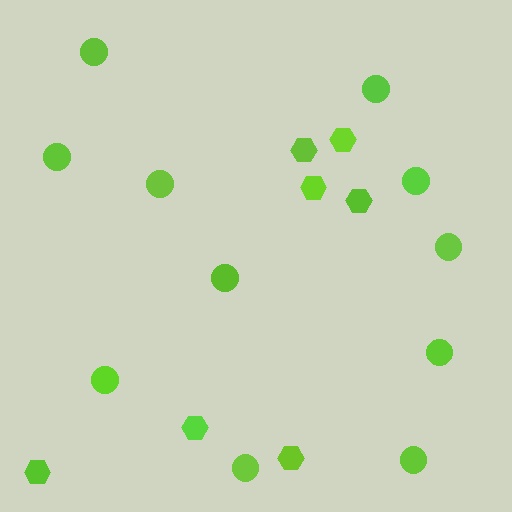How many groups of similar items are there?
There are 2 groups: one group of circles (11) and one group of hexagons (7).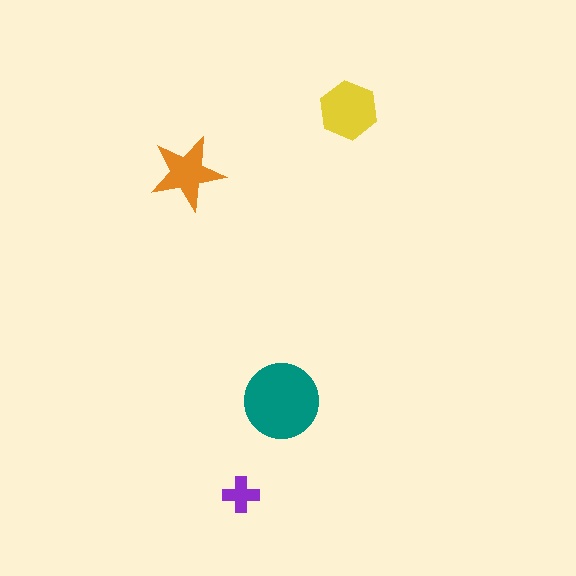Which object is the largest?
The teal circle.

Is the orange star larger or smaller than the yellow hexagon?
Smaller.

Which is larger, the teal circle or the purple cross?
The teal circle.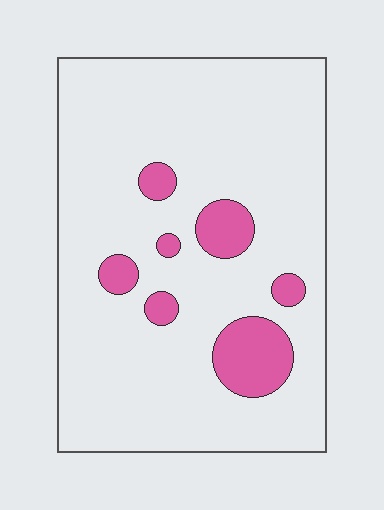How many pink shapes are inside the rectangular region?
7.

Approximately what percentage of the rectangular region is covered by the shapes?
Approximately 10%.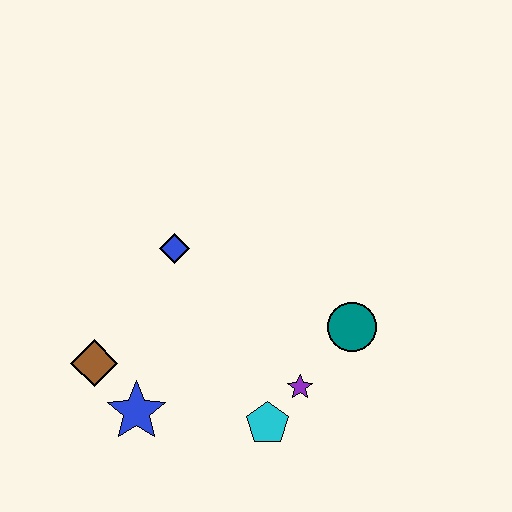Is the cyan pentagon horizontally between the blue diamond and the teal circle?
Yes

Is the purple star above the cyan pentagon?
Yes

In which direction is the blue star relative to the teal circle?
The blue star is to the left of the teal circle.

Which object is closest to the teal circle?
The purple star is closest to the teal circle.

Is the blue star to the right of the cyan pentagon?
No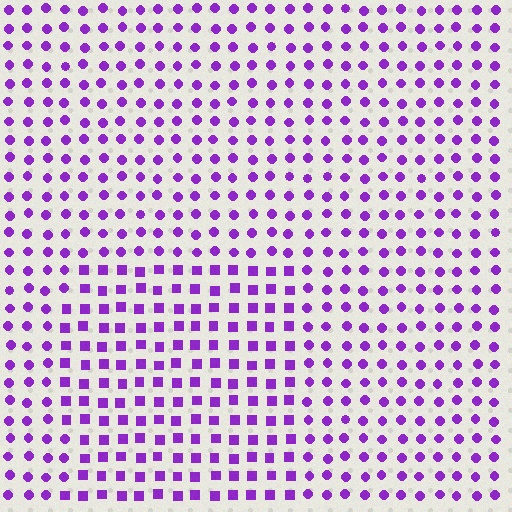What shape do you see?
I see a rectangle.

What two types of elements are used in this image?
The image uses squares inside the rectangle region and circles outside it.